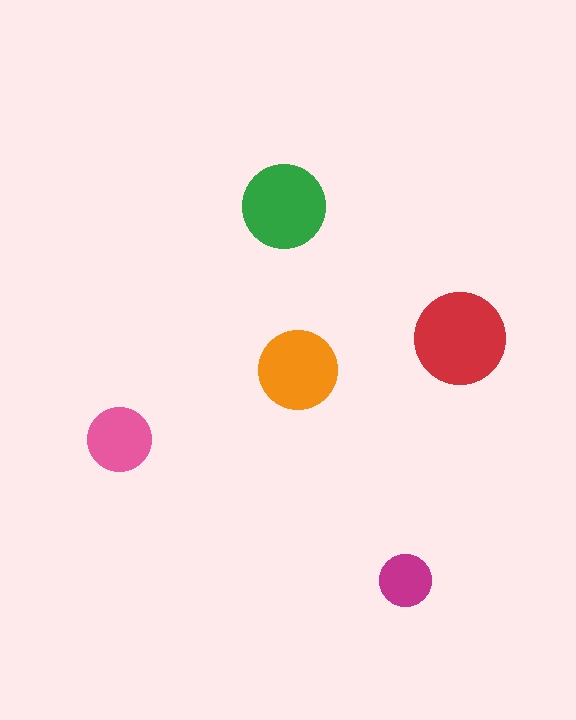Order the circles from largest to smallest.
the red one, the green one, the orange one, the pink one, the magenta one.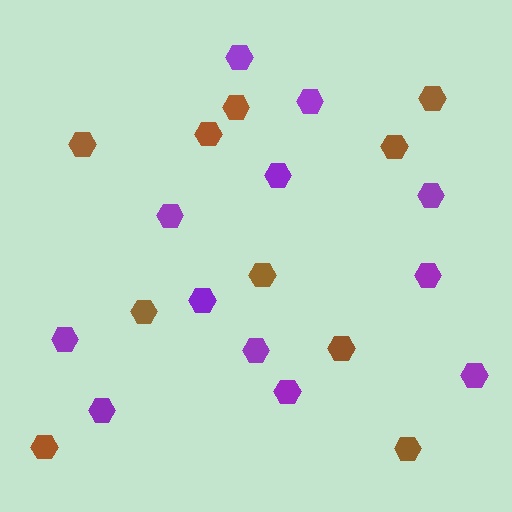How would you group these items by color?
There are 2 groups: one group of brown hexagons (10) and one group of purple hexagons (12).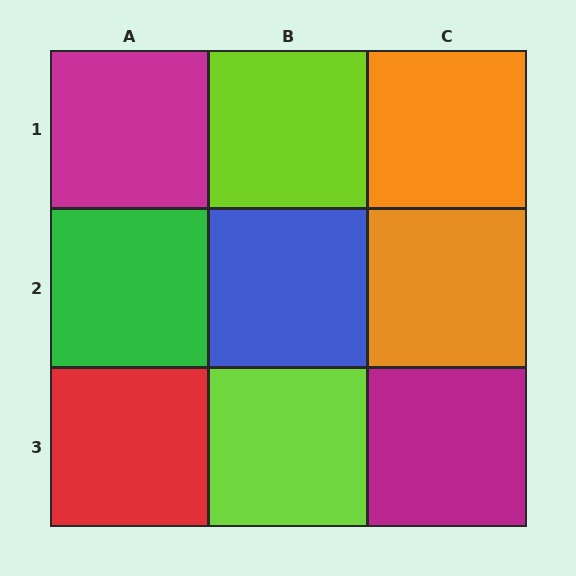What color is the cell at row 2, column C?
Orange.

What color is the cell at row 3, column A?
Red.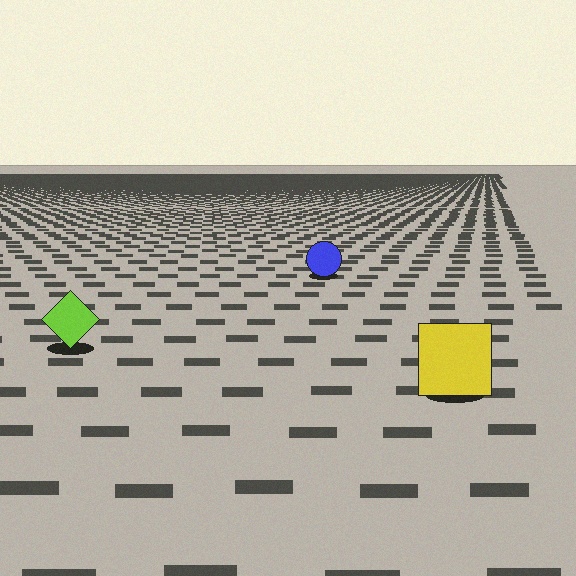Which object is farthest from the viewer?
The blue circle is farthest from the viewer. It appears smaller and the ground texture around it is denser.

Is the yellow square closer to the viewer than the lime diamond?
Yes. The yellow square is closer — you can tell from the texture gradient: the ground texture is coarser near it.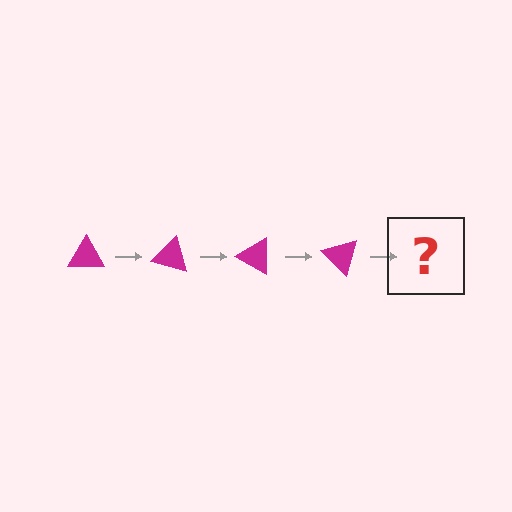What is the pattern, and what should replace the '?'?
The pattern is that the triangle rotates 15 degrees each step. The '?' should be a magenta triangle rotated 60 degrees.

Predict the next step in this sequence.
The next step is a magenta triangle rotated 60 degrees.